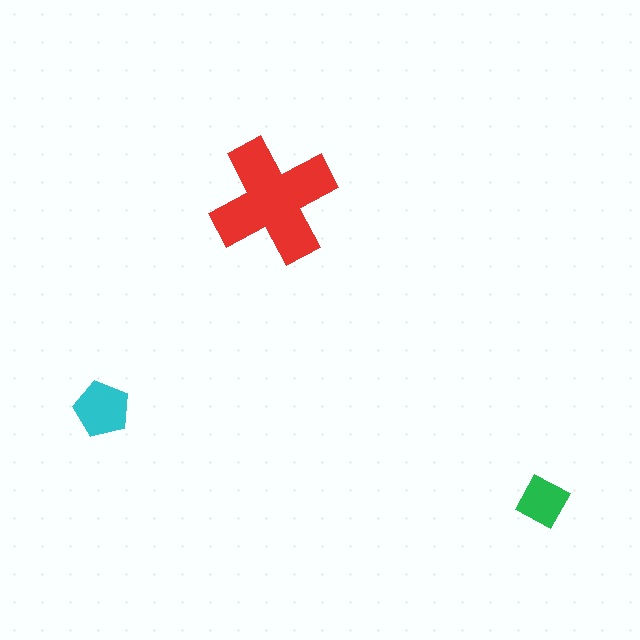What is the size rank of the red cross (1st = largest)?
1st.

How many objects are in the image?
There are 3 objects in the image.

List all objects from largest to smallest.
The red cross, the cyan pentagon, the green square.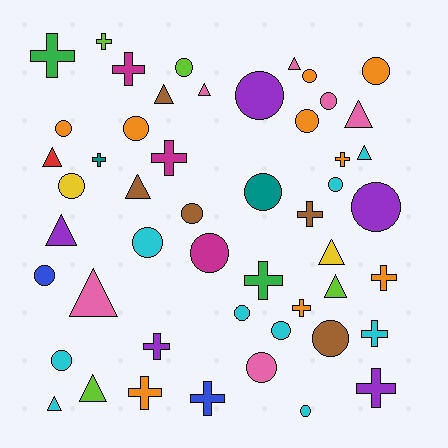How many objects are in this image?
There are 50 objects.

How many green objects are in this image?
There are 2 green objects.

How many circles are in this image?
There are 22 circles.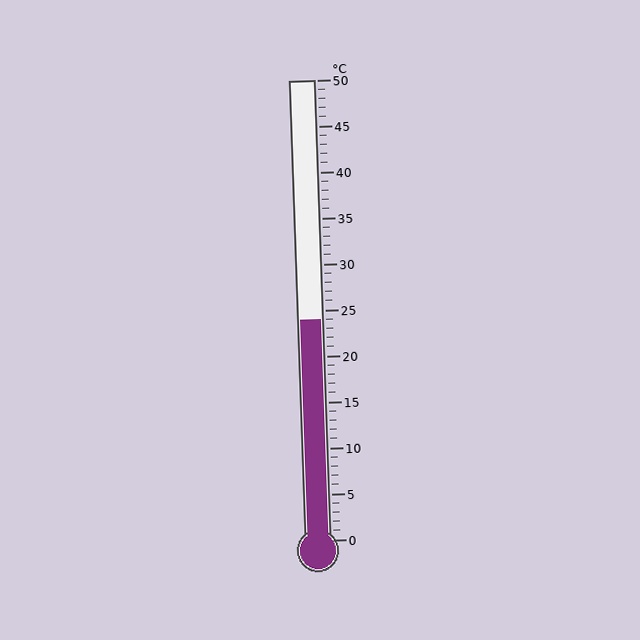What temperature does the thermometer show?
The thermometer shows approximately 24°C.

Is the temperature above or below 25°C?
The temperature is below 25°C.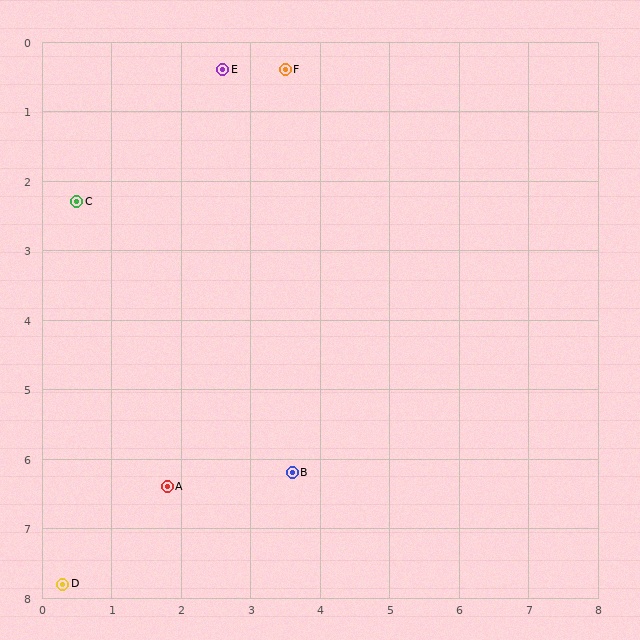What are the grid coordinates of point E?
Point E is at approximately (2.6, 0.4).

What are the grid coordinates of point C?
Point C is at approximately (0.5, 2.3).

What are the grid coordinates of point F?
Point F is at approximately (3.5, 0.4).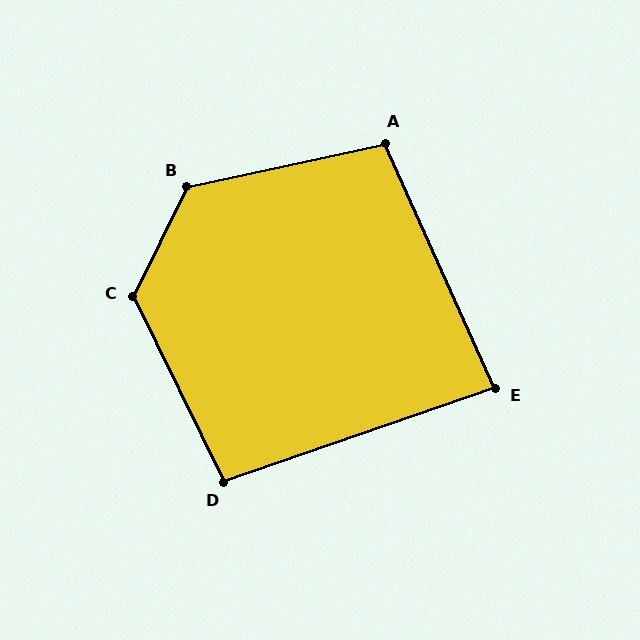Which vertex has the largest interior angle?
B, at approximately 128 degrees.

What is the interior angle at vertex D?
Approximately 97 degrees (obtuse).